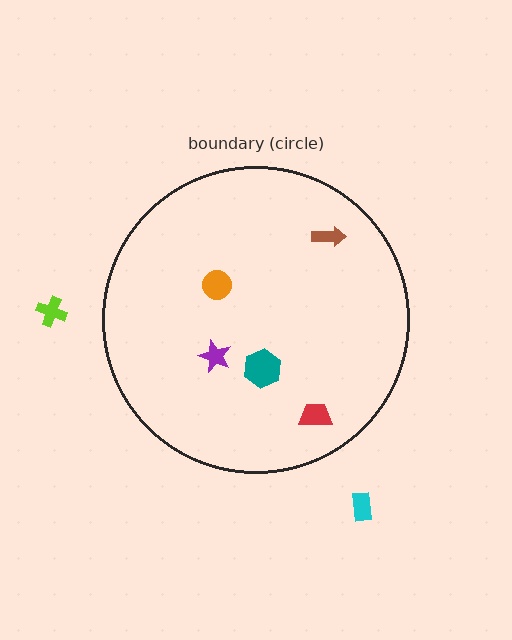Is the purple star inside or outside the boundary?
Inside.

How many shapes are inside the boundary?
5 inside, 2 outside.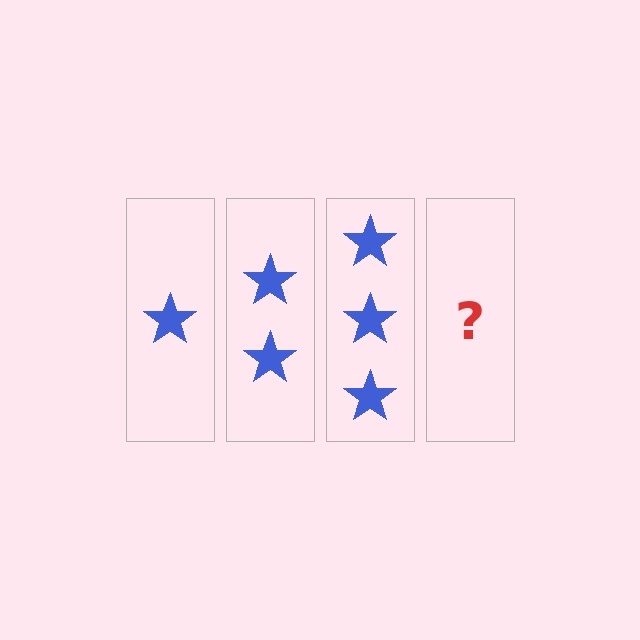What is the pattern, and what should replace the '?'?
The pattern is that each step adds one more star. The '?' should be 4 stars.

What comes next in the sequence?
The next element should be 4 stars.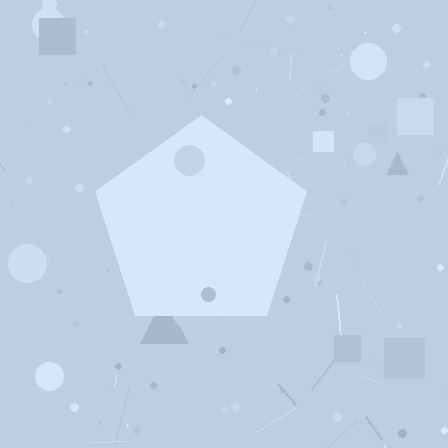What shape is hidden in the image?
A pentagon is hidden in the image.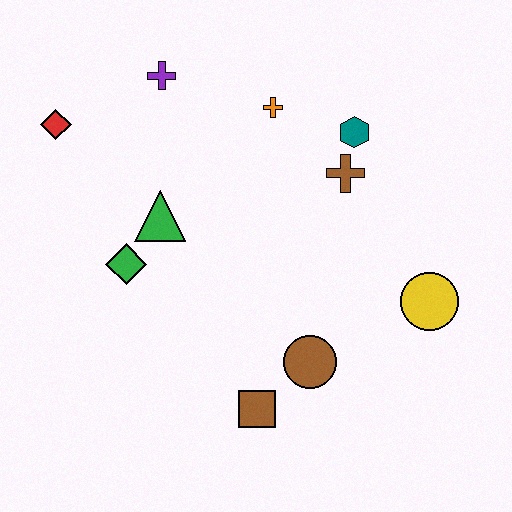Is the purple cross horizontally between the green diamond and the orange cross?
Yes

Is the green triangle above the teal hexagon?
No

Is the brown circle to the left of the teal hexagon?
Yes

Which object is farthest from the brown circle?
The red diamond is farthest from the brown circle.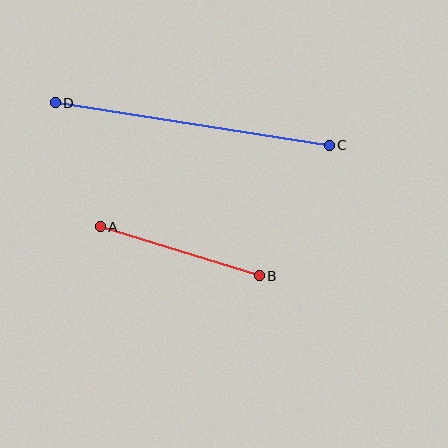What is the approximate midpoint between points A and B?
The midpoint is at approximately (180, 251) pixels.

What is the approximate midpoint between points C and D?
The midpoint is at approximately (192, 124) pixels.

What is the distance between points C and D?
The distance is approximately 278 pixels.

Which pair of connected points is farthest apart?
Points C and D are farthest apart.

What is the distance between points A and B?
The distance is approximately 167 pixels.